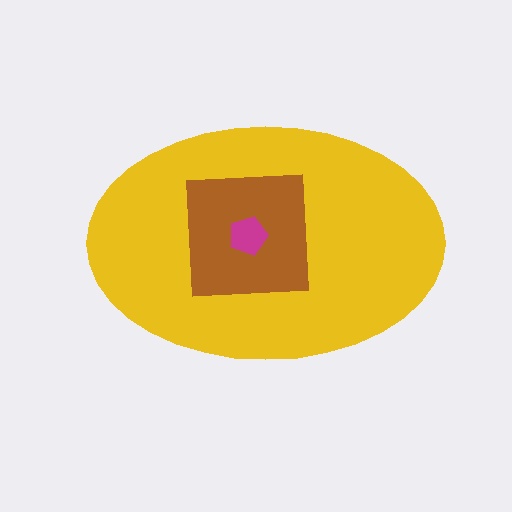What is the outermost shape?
The yellow ellipse.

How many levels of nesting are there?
3.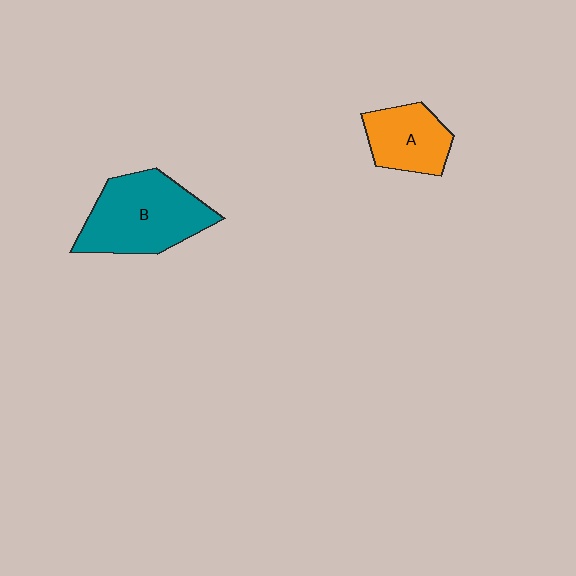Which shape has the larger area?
Shape B (teal).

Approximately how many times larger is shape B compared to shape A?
Approximately 1.7 times.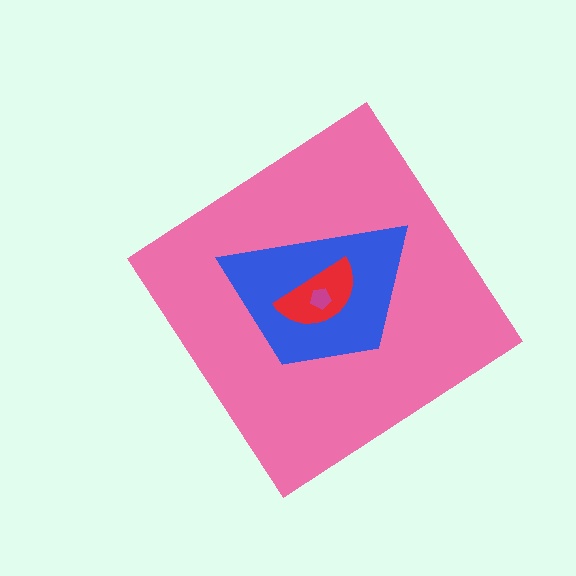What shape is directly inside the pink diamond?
The blue trapezoid.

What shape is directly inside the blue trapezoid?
The red semicircle.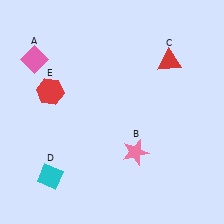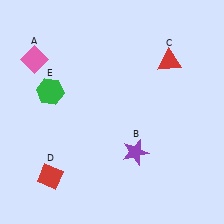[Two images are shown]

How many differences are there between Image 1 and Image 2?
There are 3 differences between the two images.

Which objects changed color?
B changed from pink to purple. D changed from cyan to red. E changed from red to green.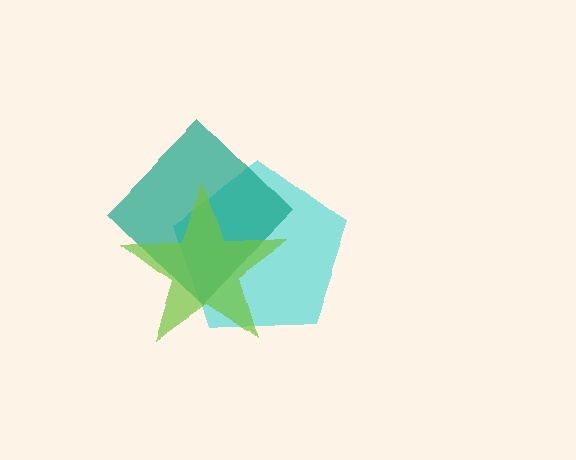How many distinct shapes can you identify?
There are 3 distinct shapes: a cyan pentagon, a teal diamond, a lime star.